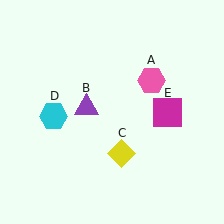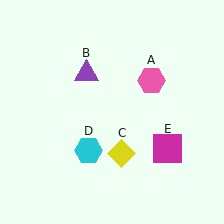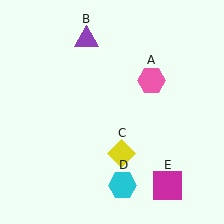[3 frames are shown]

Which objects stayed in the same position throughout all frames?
Pink hexagon (object A) and yellow diamond (object C) remained stationary.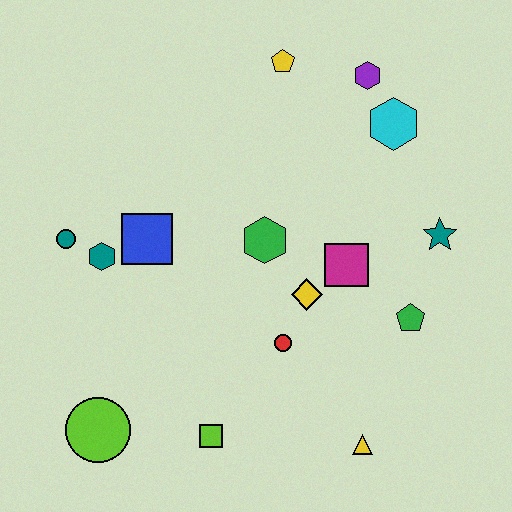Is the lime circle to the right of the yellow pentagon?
No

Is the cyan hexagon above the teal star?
Yes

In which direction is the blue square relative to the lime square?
The blue square is above the lime square.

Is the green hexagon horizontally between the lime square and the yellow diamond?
Yes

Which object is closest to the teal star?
The green pentagon is closest to the teal star.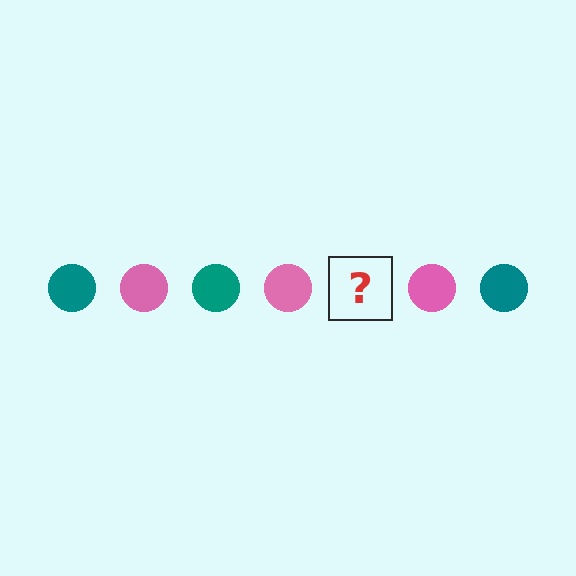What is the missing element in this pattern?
The missing element is a teal circle.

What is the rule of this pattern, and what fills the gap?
The rule is that the pattern cycles through teal, pink circles. The gap should be filled with a teal circle.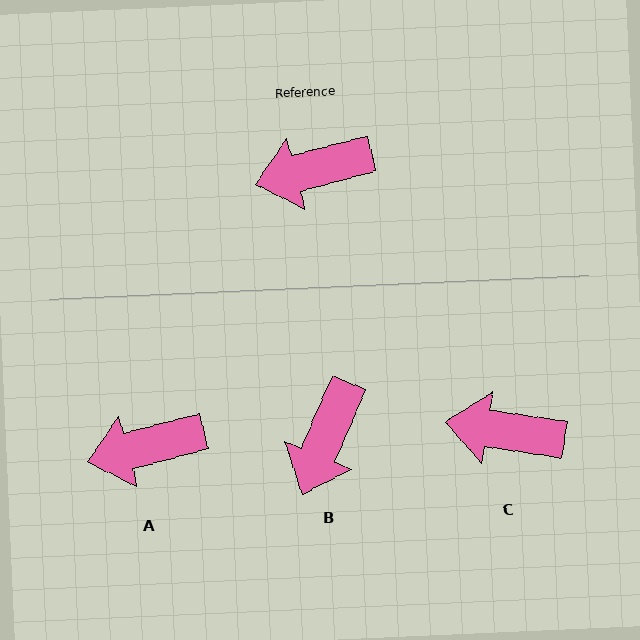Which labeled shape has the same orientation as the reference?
A.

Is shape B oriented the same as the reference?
No, it is off by about 52 degrees.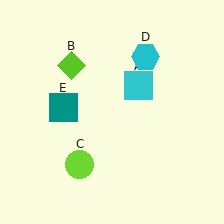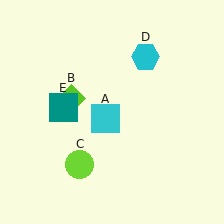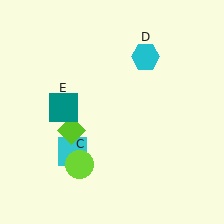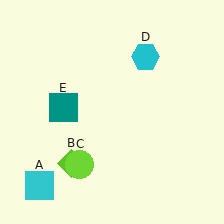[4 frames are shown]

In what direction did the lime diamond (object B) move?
The lime diamond (object B) moved down.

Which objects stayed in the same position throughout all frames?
Lime circle (object C) and cyan hexagon (object D) and teal square (object E) remained stationary.